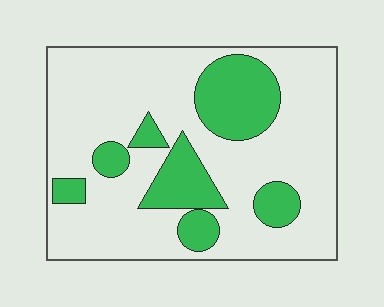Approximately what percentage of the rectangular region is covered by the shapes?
Approximately 25%.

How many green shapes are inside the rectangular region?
7.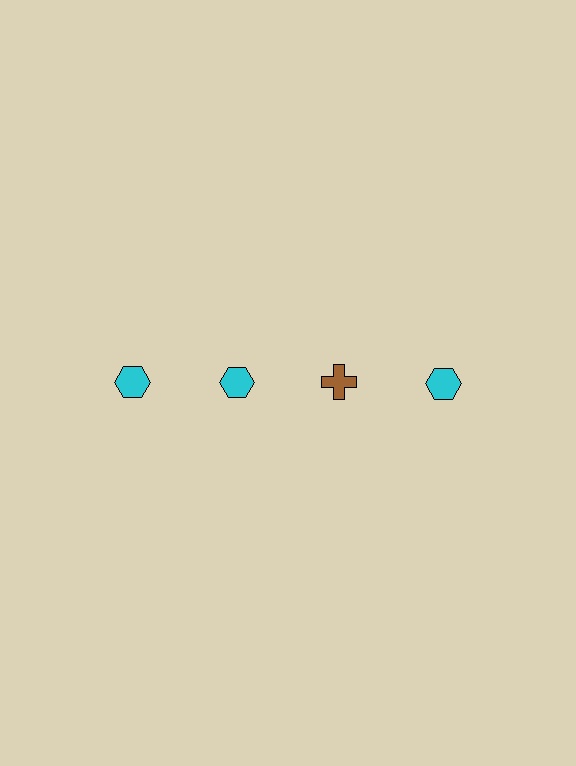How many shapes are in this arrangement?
There are 4 shapes arranged in a grid pattern.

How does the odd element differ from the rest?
It differs in both color (brown instead of cyan) and shape (cross instead of hexagon).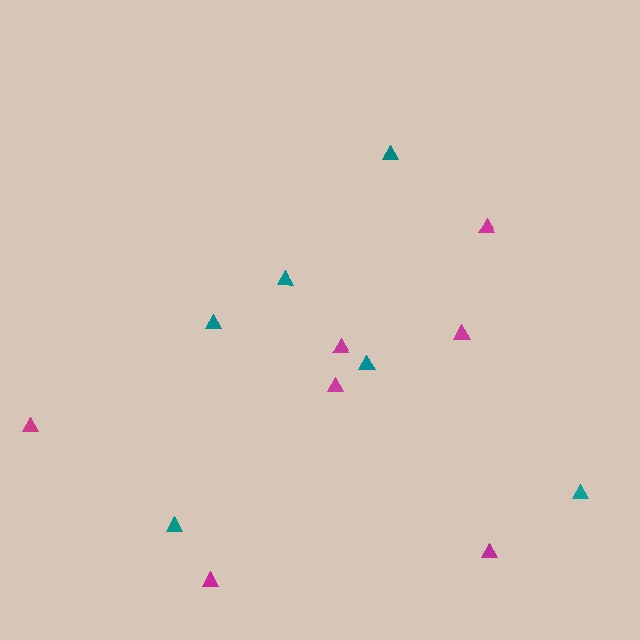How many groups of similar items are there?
There are 2 groups: one group of magenta triangles (7) and one group of teal triangles (6).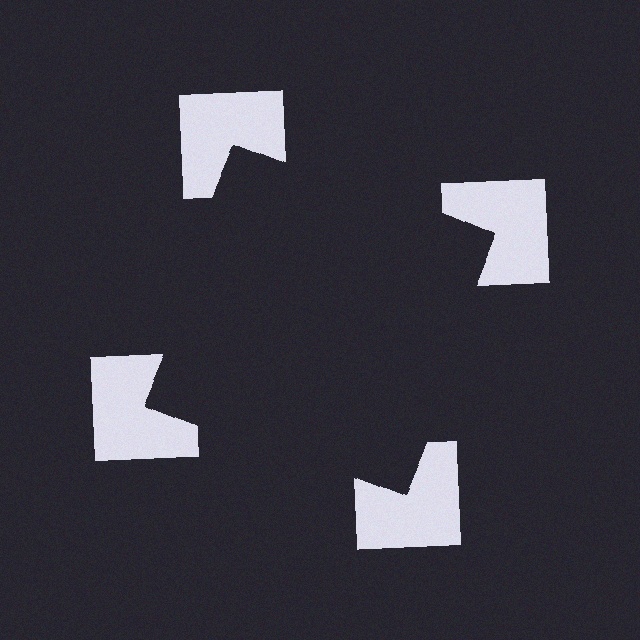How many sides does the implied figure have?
4 sides.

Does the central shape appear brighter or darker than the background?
It typically appears slightly darker than the background, even though no actual brightness change is drawn.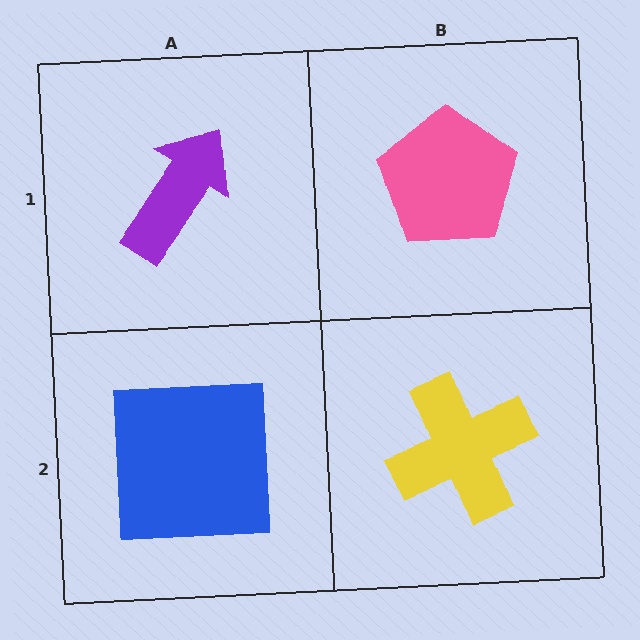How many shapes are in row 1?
2 shapes.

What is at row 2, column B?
A yellow cross.